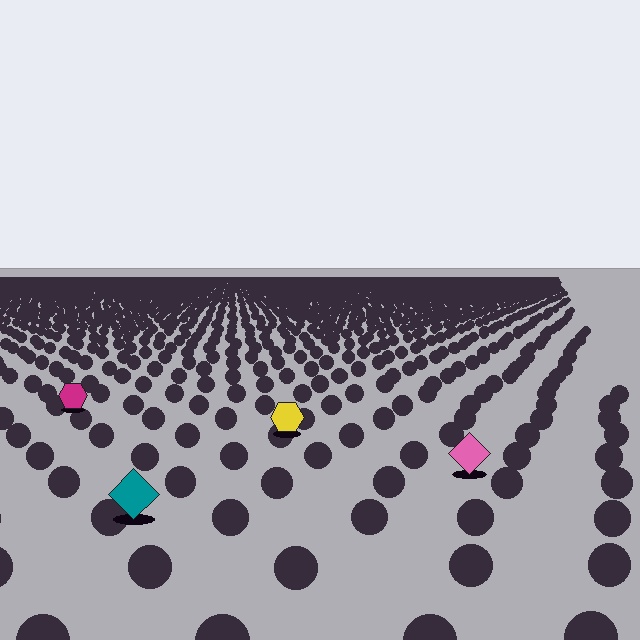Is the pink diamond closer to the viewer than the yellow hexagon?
Yes. The pink diamond is closer — you can tell from the texture gradient: the ground texture is coarser near it.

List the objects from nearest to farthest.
From nearest to farthest: the teal diamond, the pink diamond, the yellow hexagon, the magenta hexagon.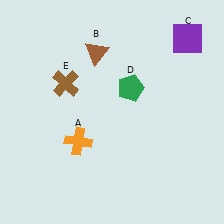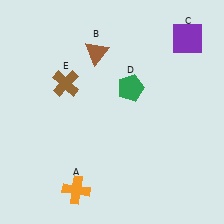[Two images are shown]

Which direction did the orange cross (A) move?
The orange cross (A) moved down.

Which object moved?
The orange cross (A) moved down.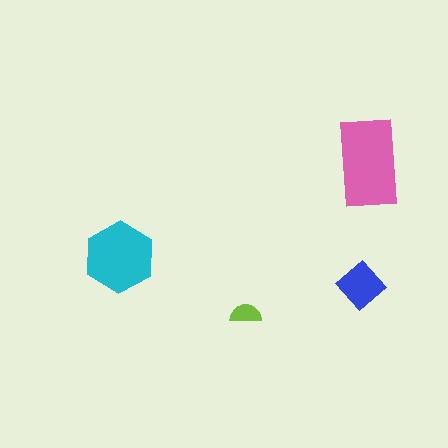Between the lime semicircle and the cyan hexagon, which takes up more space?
The cyan hexagon.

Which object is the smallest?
The lime semicircle.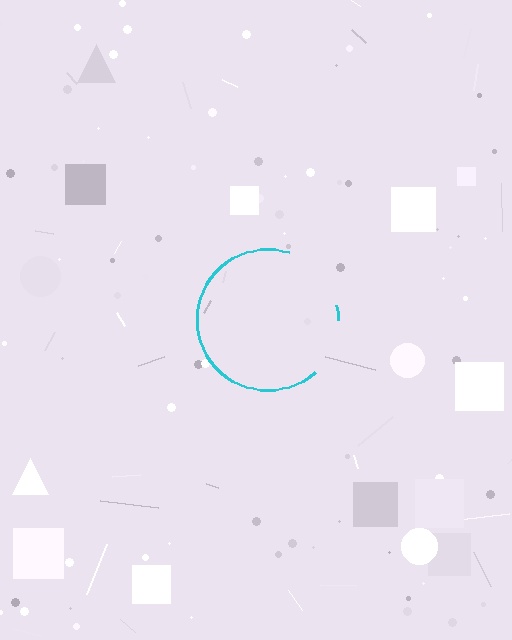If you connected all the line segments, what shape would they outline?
They would outline a circle.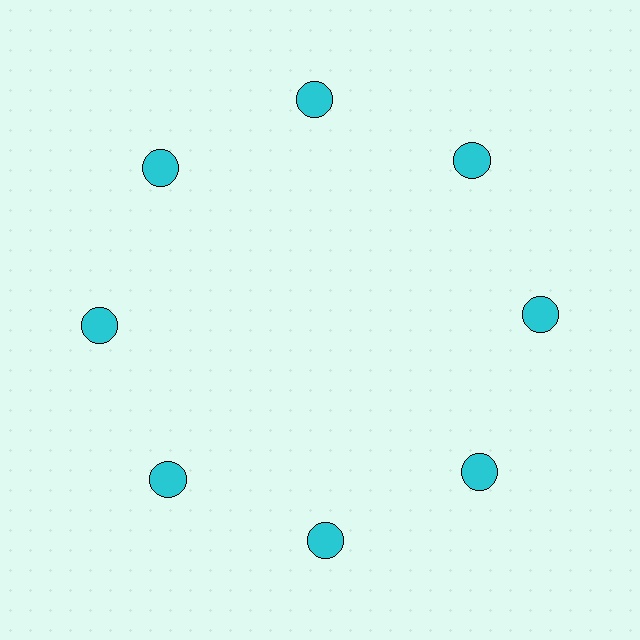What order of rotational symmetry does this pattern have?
This pattern has 8-fold rotational symmetry.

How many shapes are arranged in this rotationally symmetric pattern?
There are 8 shapes, arranged in 8 groups of 1.